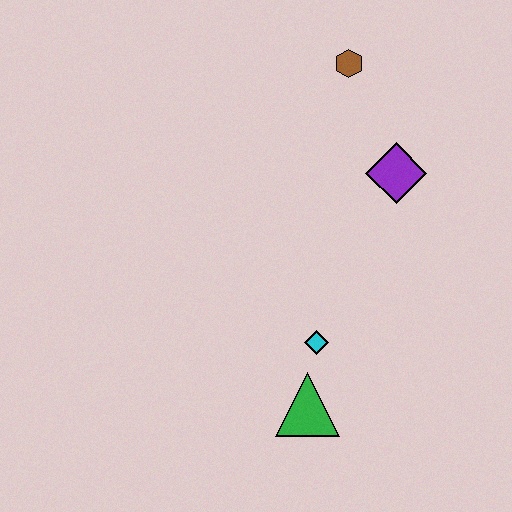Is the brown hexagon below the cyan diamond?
No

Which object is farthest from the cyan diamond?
The brown hexagon is farthest from the cyan diamond.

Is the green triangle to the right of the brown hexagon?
No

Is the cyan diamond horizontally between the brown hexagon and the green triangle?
Yes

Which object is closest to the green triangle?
The cyan diamond is closest to the green triangle.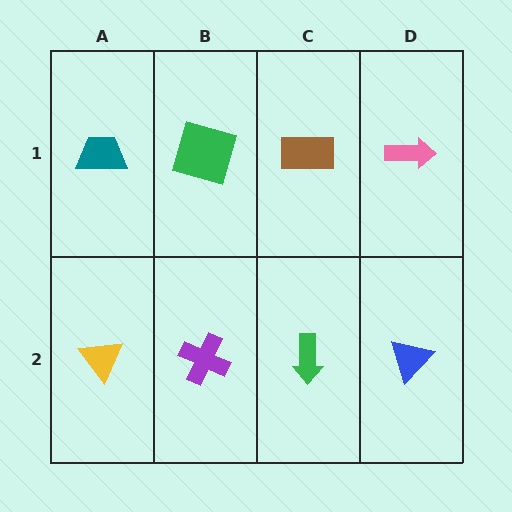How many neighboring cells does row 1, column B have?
3.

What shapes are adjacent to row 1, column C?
A green arrow (row 2, column C), a green square (row 1, column B), a pink arrow (row 1, column D).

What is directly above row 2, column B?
A green square.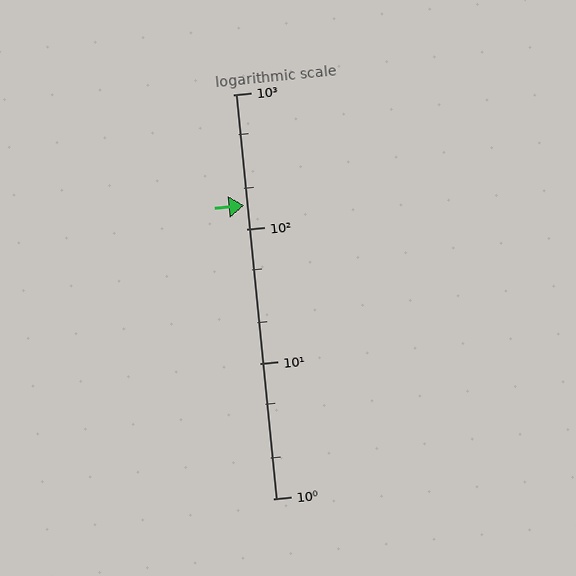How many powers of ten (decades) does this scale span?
The scale spans 3 decades, from 1 to 1000.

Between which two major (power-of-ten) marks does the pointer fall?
The pointer is between 100 and 1000.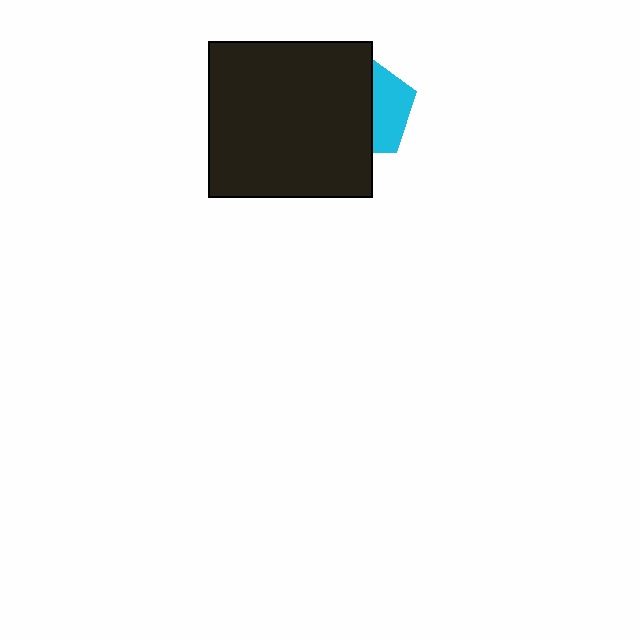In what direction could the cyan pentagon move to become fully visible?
The cyan pentagon could move right. That would shift it out from behind the black rectangle entirely.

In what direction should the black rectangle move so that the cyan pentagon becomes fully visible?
The black rectangle should move left. That is the shortest direction to clear the overlap and leave the cyan pentagon fully visible.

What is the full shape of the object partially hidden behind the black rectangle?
The partially hidden object is a cyan pentagon.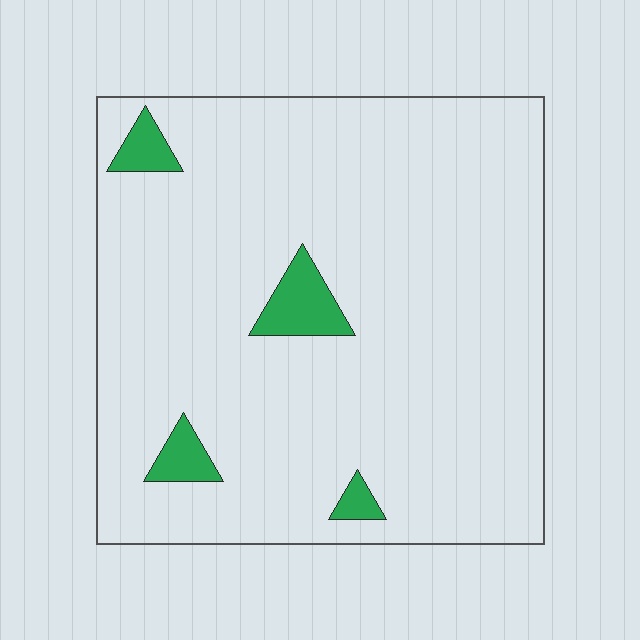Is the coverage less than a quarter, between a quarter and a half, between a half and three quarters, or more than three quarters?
Less than a quarter.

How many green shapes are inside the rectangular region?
4.